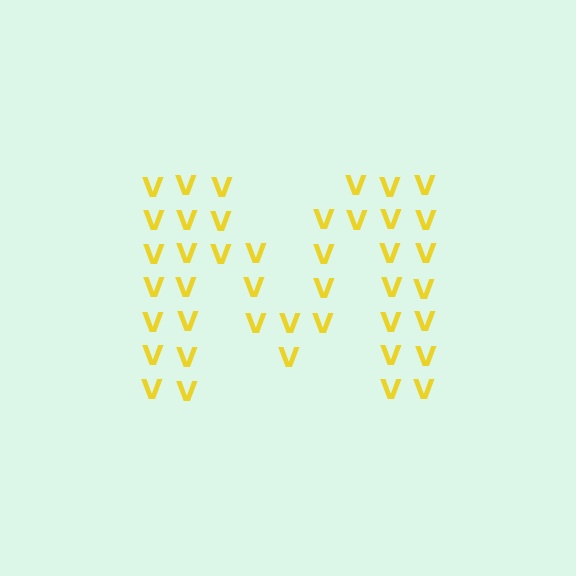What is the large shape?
The large shape is the letter M.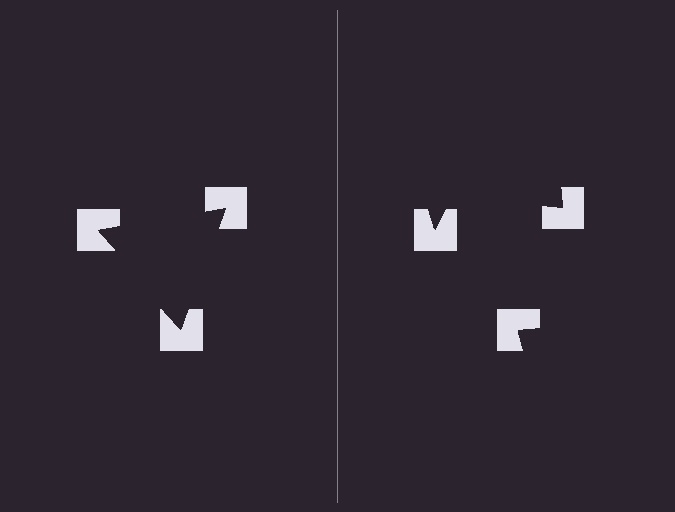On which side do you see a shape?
An illusory triangle appears on the left side. On the right side the wedge cuts are rotated, so no coherent shape forms.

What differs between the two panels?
The notched squares are positioned identically on both sides; only the wedge orientations differ. On the left they align to a triangle; on the right they are misaligned.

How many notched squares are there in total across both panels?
6 — 3 on each side.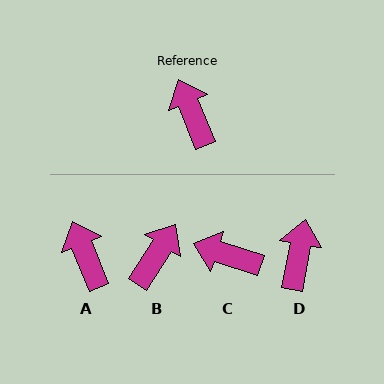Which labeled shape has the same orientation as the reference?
A.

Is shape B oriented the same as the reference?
No, it is off by about 54 degrees.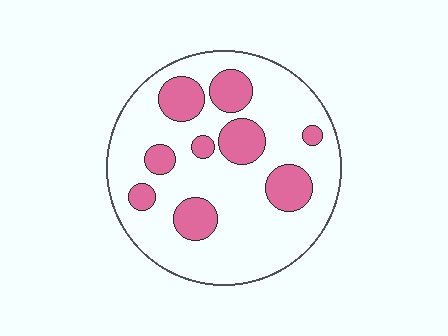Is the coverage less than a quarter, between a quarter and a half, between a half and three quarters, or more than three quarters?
Less than a quarter.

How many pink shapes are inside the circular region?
9.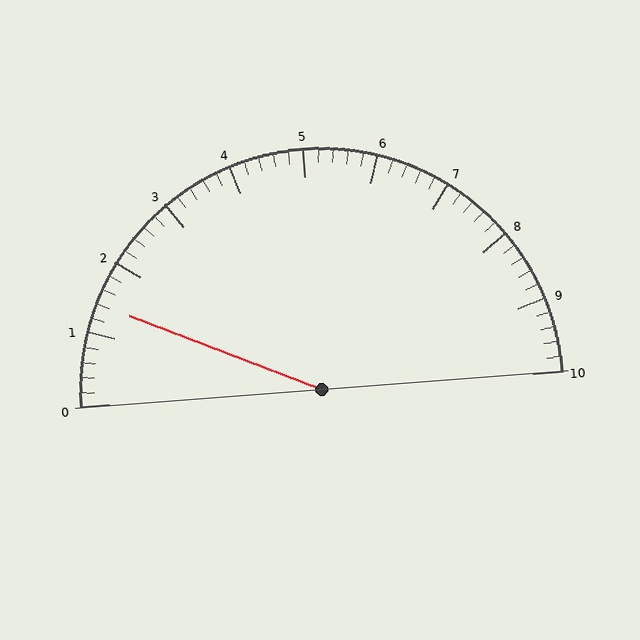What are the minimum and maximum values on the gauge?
The gauge ranges from 0 to 10.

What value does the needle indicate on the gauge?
The needle indicates approximately 1.4.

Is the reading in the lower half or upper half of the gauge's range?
The reading is in the lower half of the range (0 to 10).